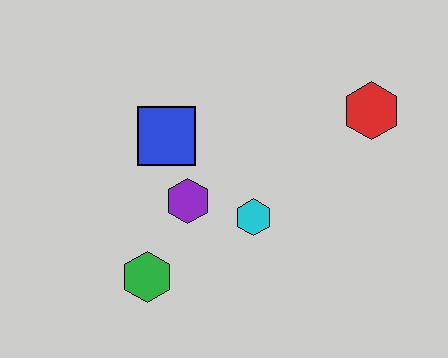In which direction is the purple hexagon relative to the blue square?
The purple hexagon is below the blue square.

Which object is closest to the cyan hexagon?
The purple hexagon is closest to the cyan hexagon.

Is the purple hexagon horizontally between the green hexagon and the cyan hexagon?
Yes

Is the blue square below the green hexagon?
No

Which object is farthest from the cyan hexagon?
The red hexagon is farthest from the cyan hexagon.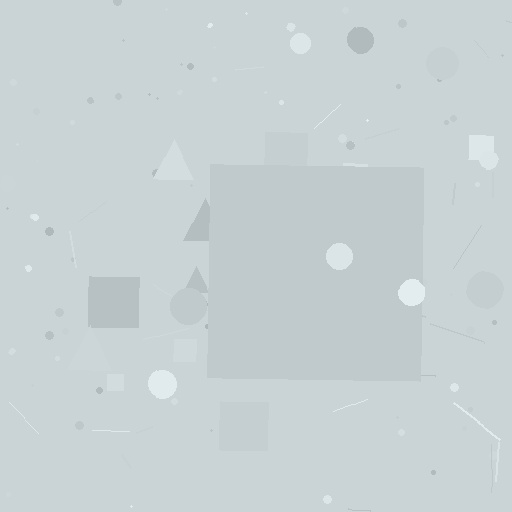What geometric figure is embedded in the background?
A square is embedded in the background.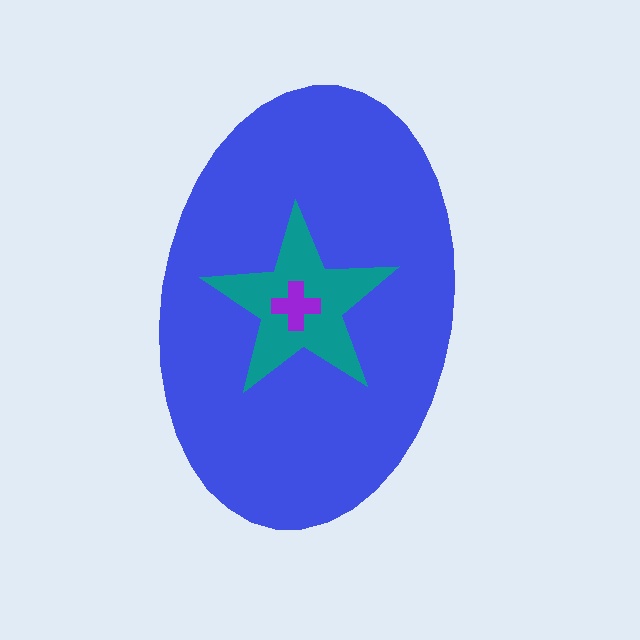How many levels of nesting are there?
3.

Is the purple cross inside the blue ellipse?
Yes.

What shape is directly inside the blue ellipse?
The teal star.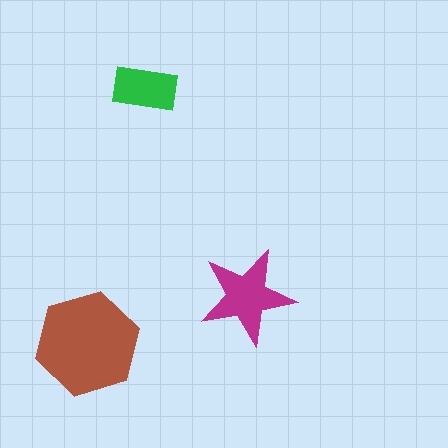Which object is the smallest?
The green rectangle.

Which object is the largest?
The brown hexagon.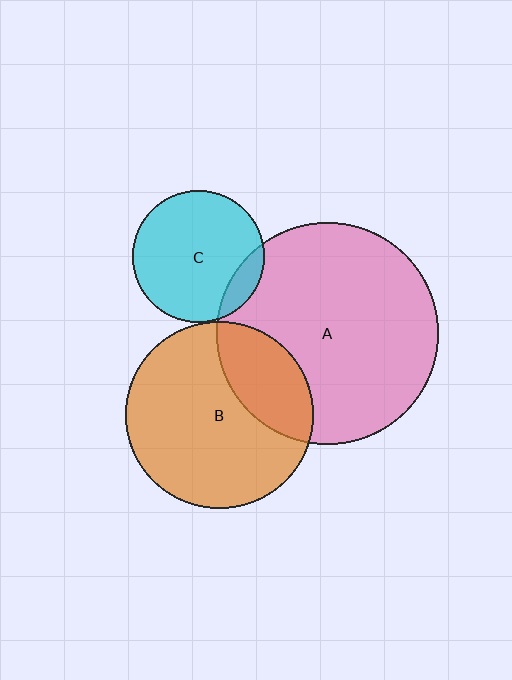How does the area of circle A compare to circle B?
Approximately 1.4 times.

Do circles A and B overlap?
Yes.